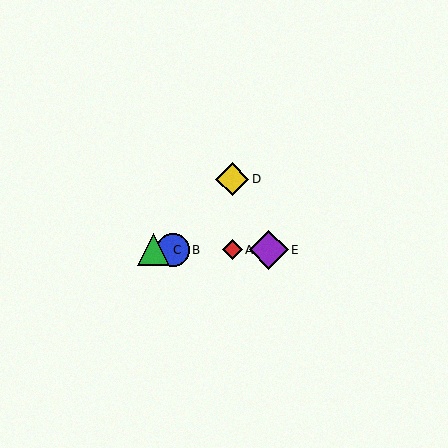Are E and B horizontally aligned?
Yes, both are at y≈250.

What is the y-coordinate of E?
Object E is at y≈250.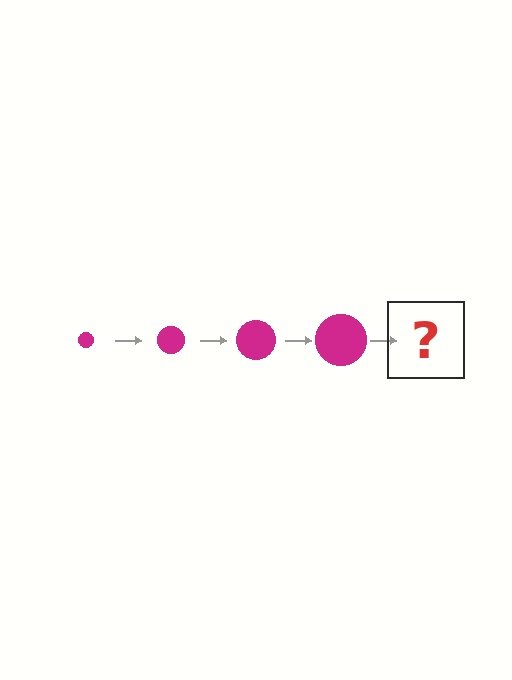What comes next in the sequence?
The next element should be a magenta circle, larger than the previous one.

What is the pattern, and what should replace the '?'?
The pattern is that the circle gets progressively larger each step. The '?' should be a magenta circle, larger than the previous one.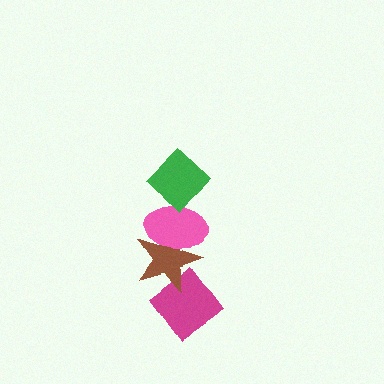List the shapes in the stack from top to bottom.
From top to bottom: the green diamond, the pink ellipse, the brown star, the magenta diamond.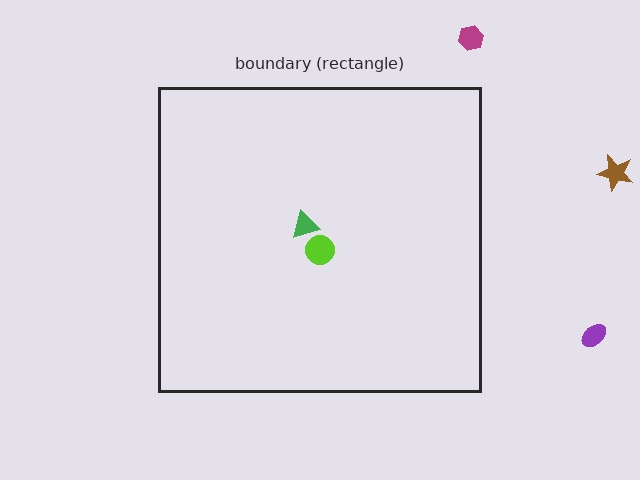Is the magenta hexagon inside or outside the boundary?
Outside.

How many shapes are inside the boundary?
2 inside, 3 outside.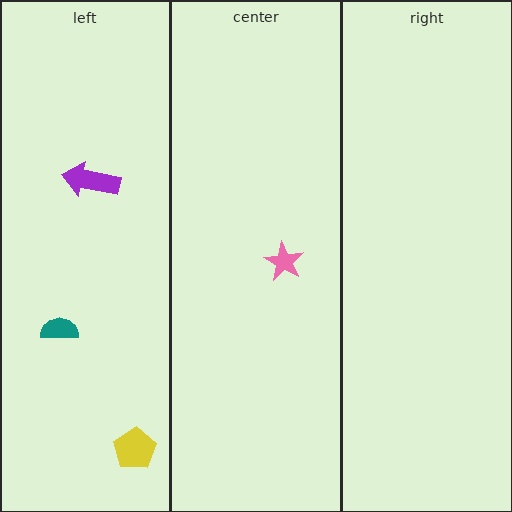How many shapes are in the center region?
1.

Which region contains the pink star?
The center region.